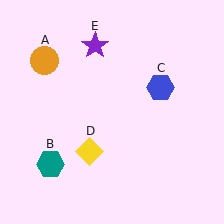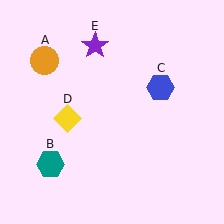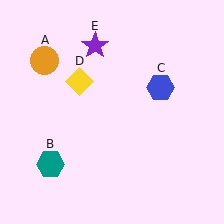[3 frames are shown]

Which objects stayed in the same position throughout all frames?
Orange circle (object A) and teal hexagon (object B) and blue hexagon (object C) and purple star (object E) remained stationary.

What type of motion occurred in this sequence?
The yellow diamond (object D) rotated clockwise around the center of the scene.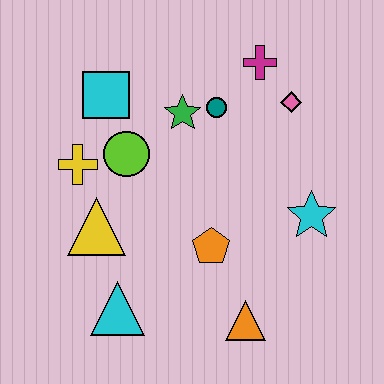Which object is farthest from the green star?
The orange triangle is farthest from the green star.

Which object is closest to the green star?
The teal circle is closest to the green star.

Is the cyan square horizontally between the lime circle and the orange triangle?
No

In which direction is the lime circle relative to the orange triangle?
The lime circle is above the orange triangle.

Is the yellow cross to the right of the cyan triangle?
No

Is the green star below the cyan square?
Yes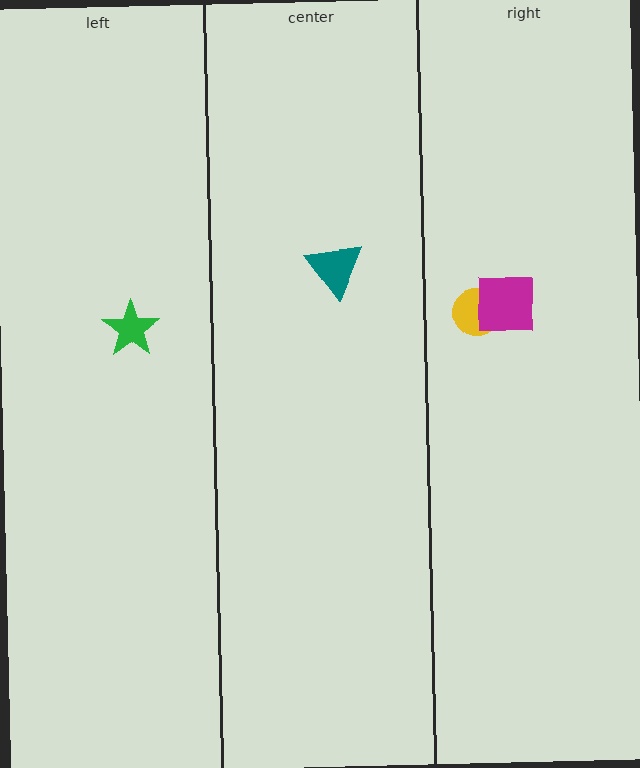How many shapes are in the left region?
1.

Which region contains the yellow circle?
The right region.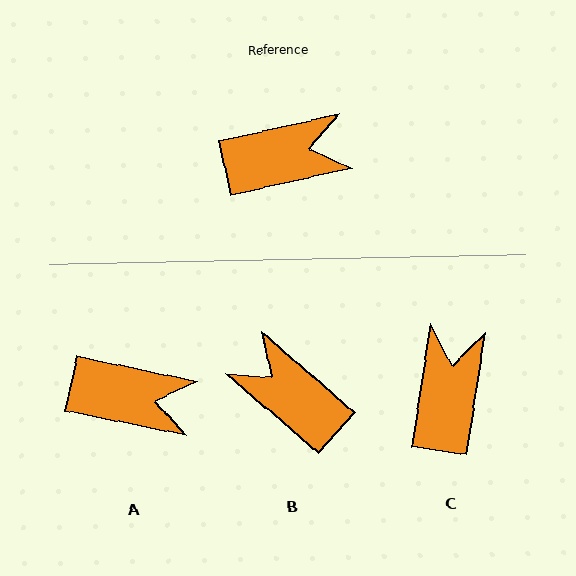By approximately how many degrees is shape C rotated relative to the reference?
Approximately 69 degrees counter-clockwise.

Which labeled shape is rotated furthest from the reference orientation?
B, about 127 degrees away.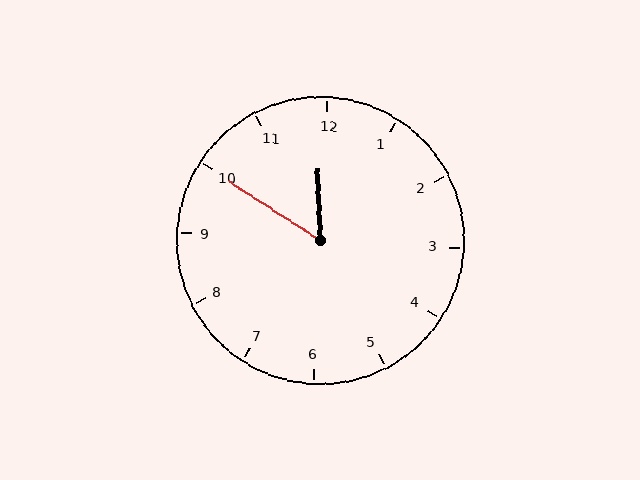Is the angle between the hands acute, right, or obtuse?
It is acute.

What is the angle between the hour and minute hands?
Approximately 55 degrees.